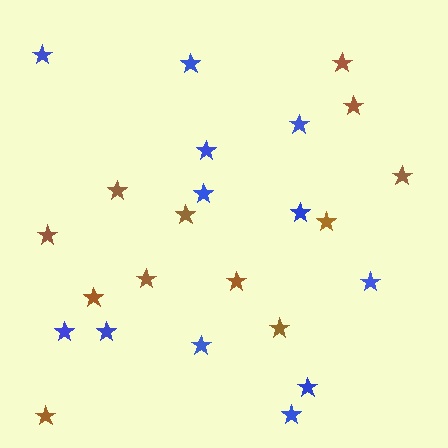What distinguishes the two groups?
There are 2 groups: one group of brown stars (12) and one group of blue stars (12).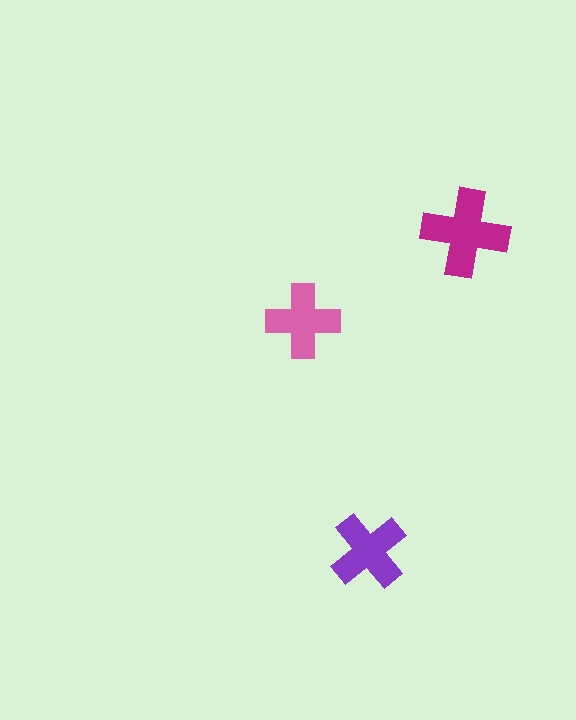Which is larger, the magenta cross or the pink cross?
The magenta one.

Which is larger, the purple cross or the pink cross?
The purple one.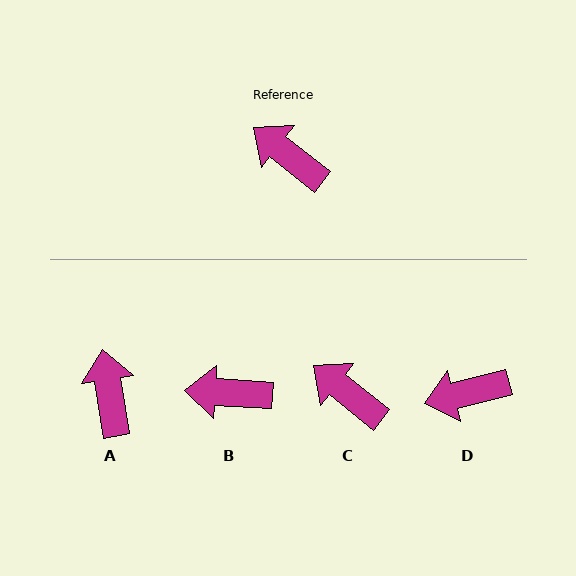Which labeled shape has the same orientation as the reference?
C.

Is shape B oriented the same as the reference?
No, it is off by about 35 degrees.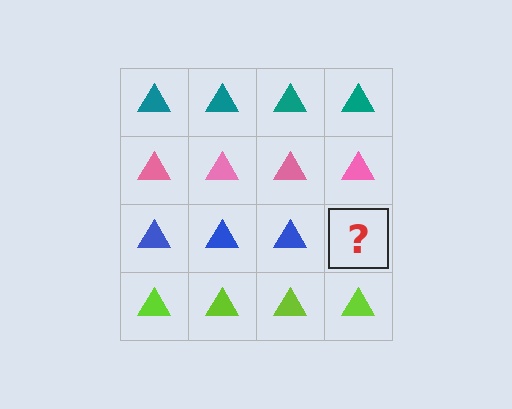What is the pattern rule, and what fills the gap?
The rule is that each row has a consistent color. The gap should be filled with a blue triangle.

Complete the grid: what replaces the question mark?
The question mark should be replaced with a blue triangle.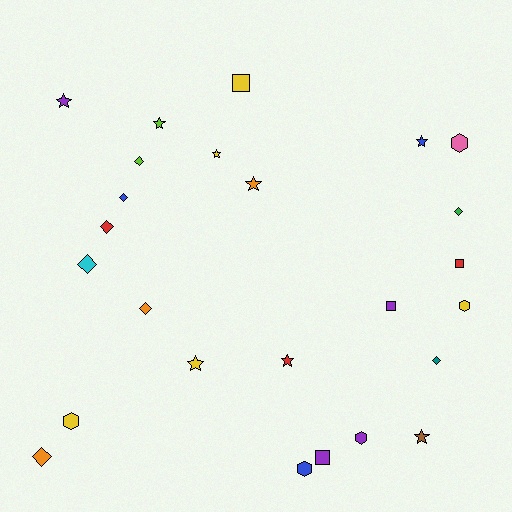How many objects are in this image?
There are 25 objects.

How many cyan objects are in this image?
There is 1 cyan object.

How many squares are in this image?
There are 4 squares.